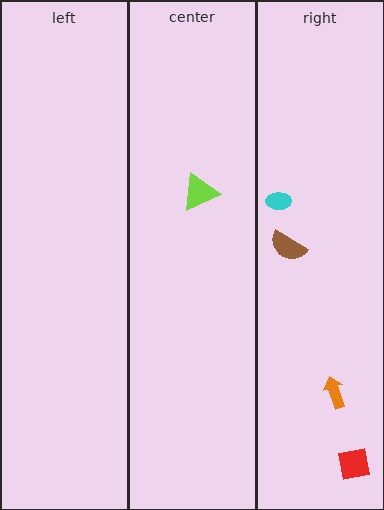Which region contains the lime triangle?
The center region.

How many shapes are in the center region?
1.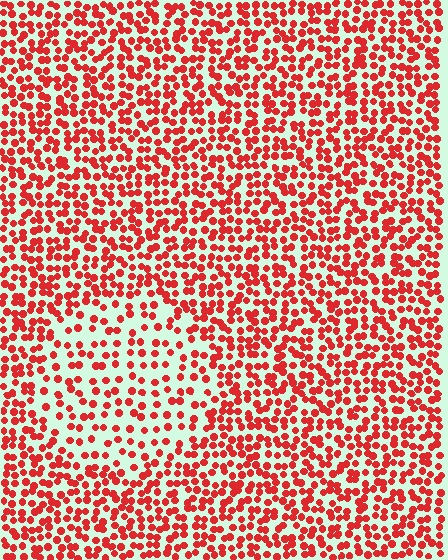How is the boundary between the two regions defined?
The boundary is defined by a change in element density (approximately 1.9x ratio). All elements are the same color, size, and shape.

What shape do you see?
I see a circle.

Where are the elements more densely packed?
The elements are more densely packed outside the circle boundary.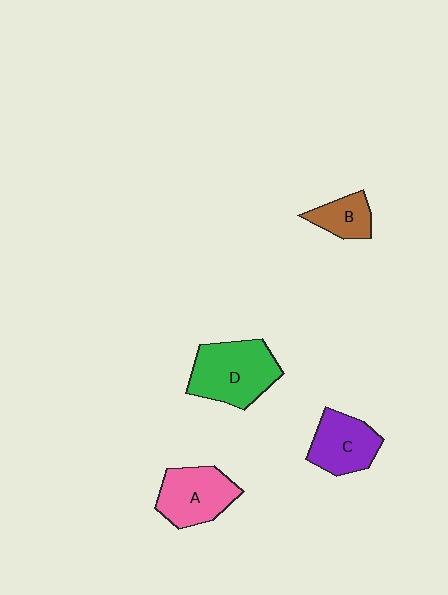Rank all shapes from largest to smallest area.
From largest to smallest: D (green), A (pink), C (purple), B (brown).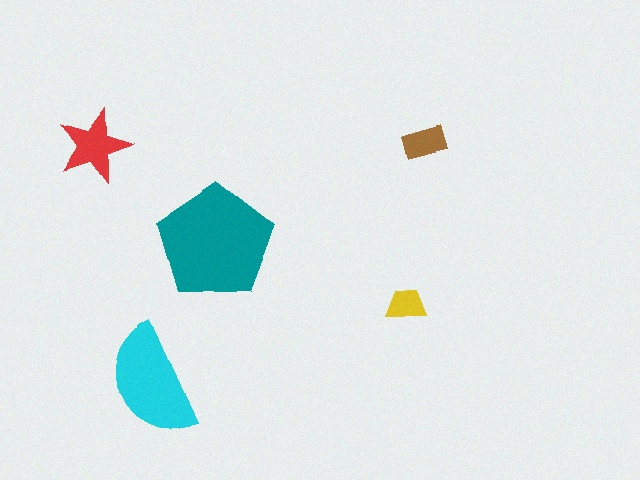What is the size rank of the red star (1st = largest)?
3rd.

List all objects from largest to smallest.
The teal pentagon, the cyan semicircle, the red star, the brown rectangle, the yellow trapezoid.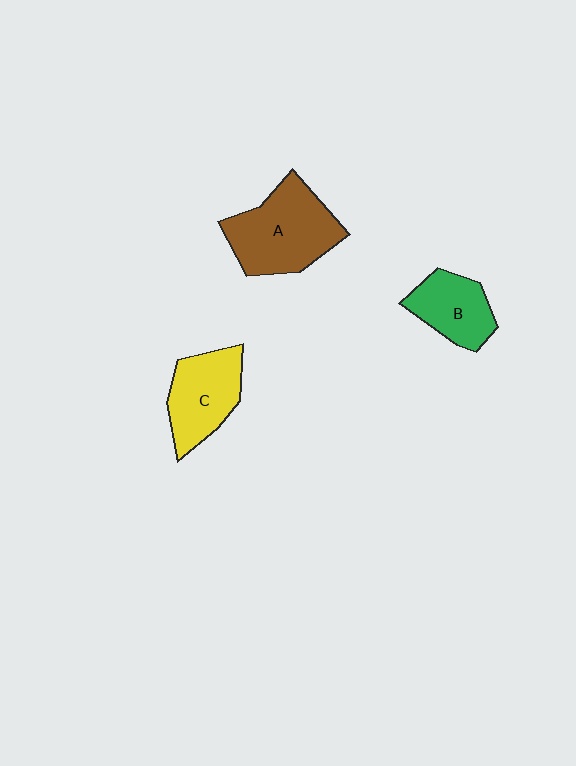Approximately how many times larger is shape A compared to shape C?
Approximately 1.3 times.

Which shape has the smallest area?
Shape B (green).